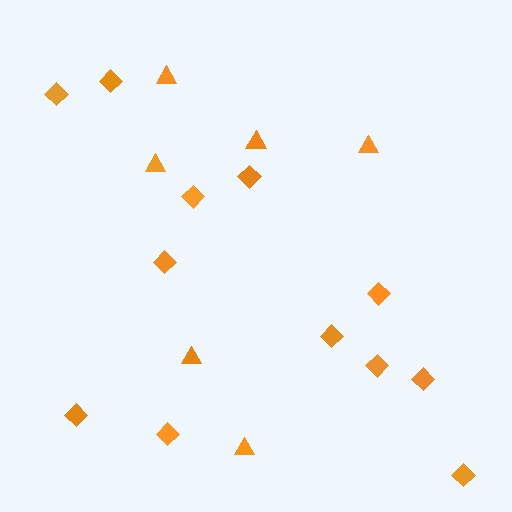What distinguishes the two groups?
There are 2 groups: one group of triangles (6) and one group of diamonds (12).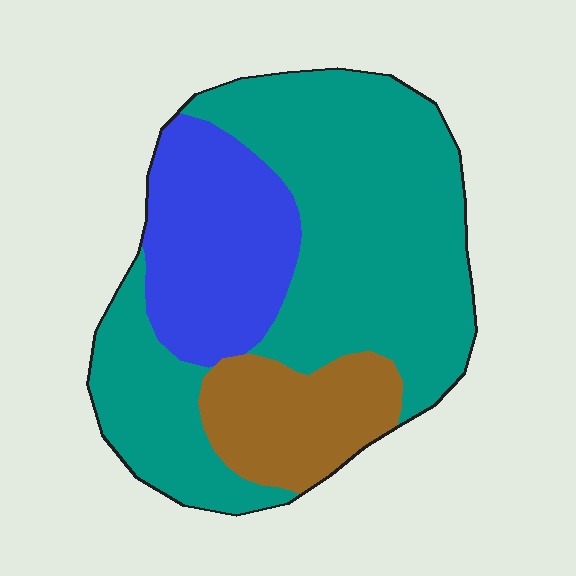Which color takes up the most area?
Teal, at roughly 60%.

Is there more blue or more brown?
Blue.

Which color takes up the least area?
Brown, at roughly 15%.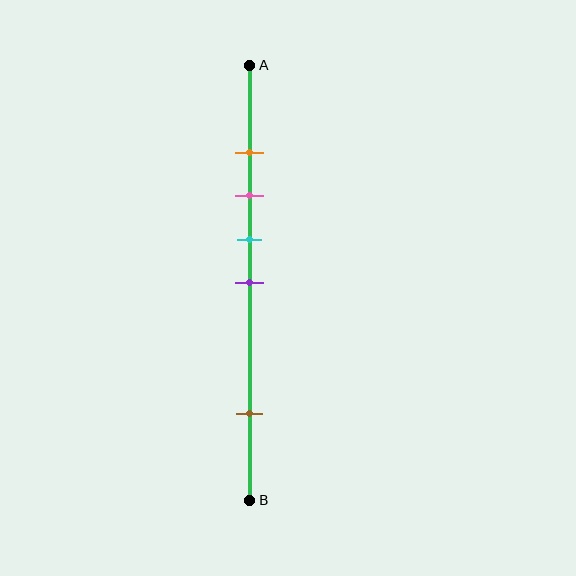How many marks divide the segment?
There are 5 marks dividing the segment.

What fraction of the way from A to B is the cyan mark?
The cyan mark is approximately 40% (0.4) of the way from A to B.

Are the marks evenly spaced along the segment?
No, the marks are not evenly spaced.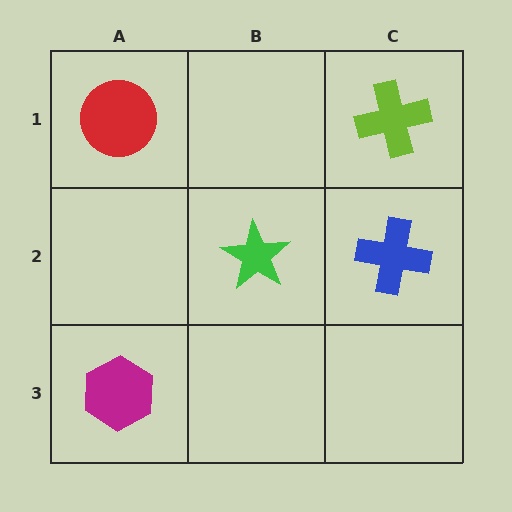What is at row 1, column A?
A red circle.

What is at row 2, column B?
A green star.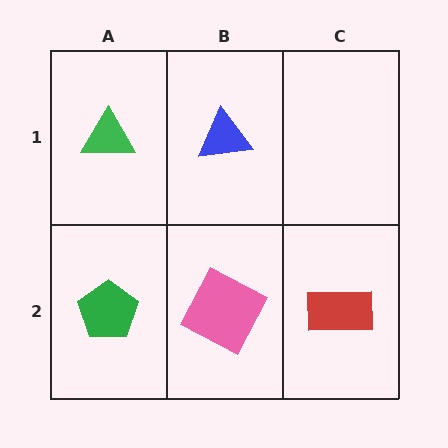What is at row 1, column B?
A blue triangle.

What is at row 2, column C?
A red rectangle.